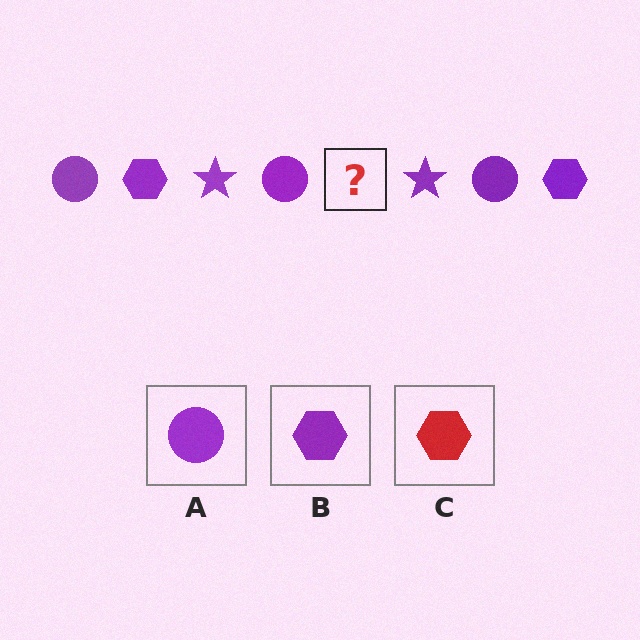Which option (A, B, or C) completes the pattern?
B.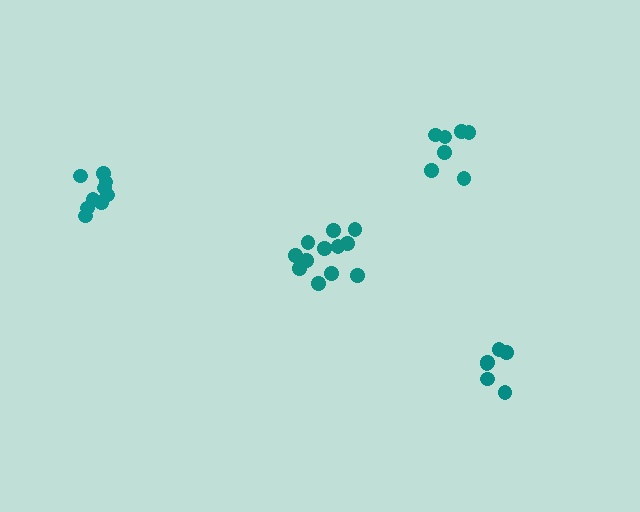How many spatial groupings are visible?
There are 4 spatial groupings.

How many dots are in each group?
Group 1: 6 dots, Group 2: 12 dots, Group 3: 9 dots, Group 4: 7 dots (34 total).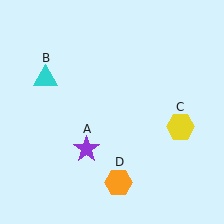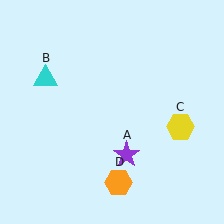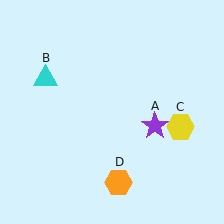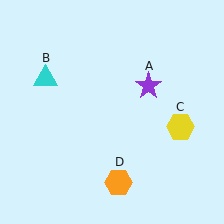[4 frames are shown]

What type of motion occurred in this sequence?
The purple star (object A) rotated counterclockwise around the center of the scene.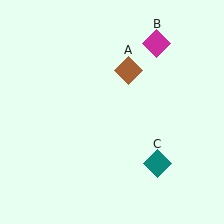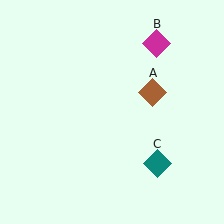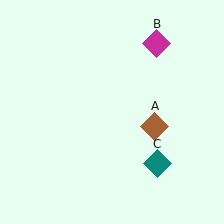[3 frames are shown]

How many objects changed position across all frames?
1 object changed position: brown diamond (object A).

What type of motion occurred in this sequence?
The brown diamond (object A) rotated clockwise around the center of the scene.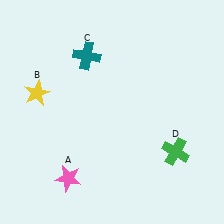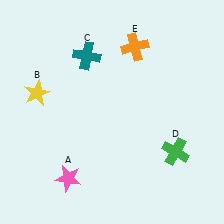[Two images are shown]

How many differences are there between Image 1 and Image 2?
There is 1 difference between the two images.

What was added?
An orange cross (E) was added in Image 2.